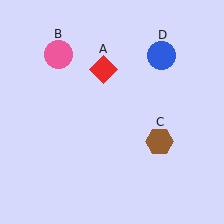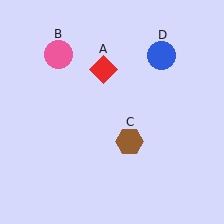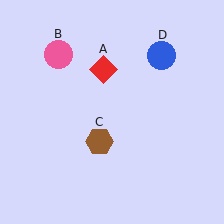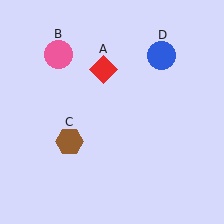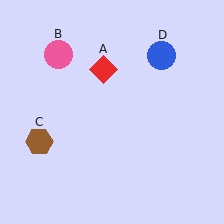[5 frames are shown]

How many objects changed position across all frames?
1 object changed position: brown hexagon (object C).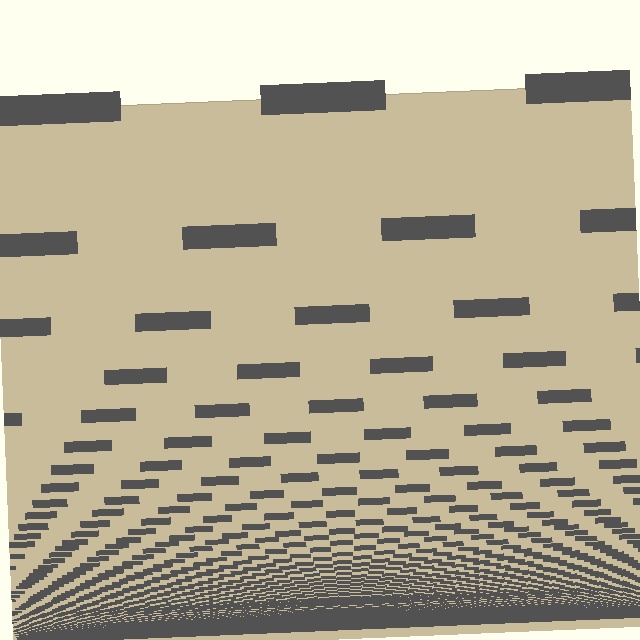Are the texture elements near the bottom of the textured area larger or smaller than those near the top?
Smaller. The gradient is inverted — elements near the bottom are smaller and denser.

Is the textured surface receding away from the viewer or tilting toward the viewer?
The surface appears to tilt toward the viewer. Texture elements get larger and sparser toward the top.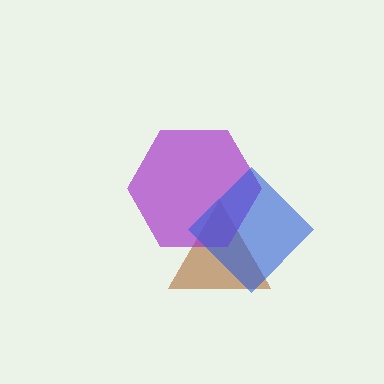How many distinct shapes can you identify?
There are 3 distinct shapes: a brown triangle, a purple hexagon, a blue diamond.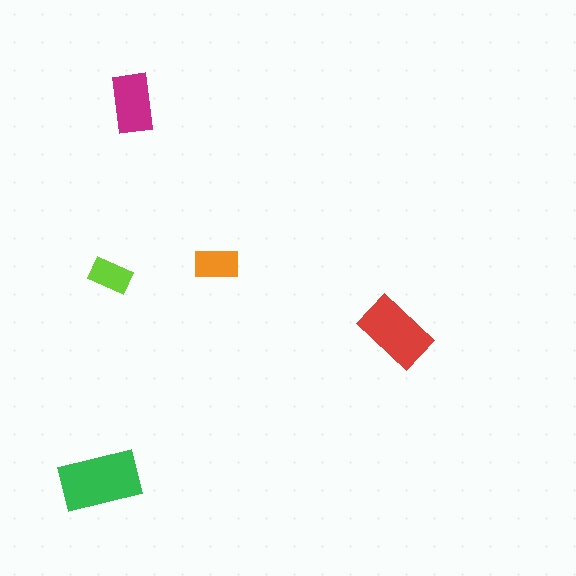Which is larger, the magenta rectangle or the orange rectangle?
The magenta one.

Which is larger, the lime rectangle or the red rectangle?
The red one.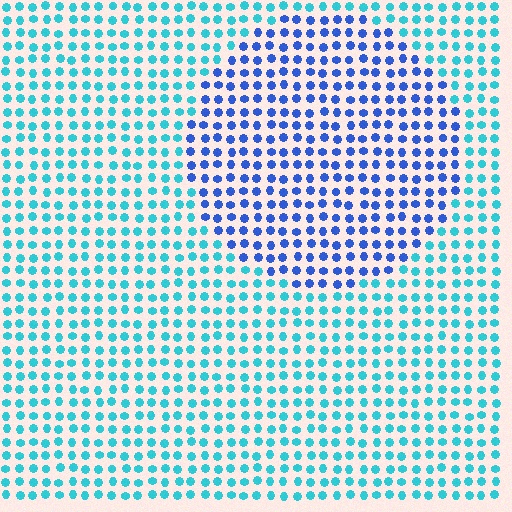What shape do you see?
I see a circle.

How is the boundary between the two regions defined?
The boundary is defined purely by a slight shift in hue (about 41 degrees). Spacing, size, and orientation are identical on both sides.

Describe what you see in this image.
The image is filled with small cyan elements in a uniform arrangement. A circle-shaped region is visible where the elements are tinted to a slightly different hue, forming a subtle color boundary.